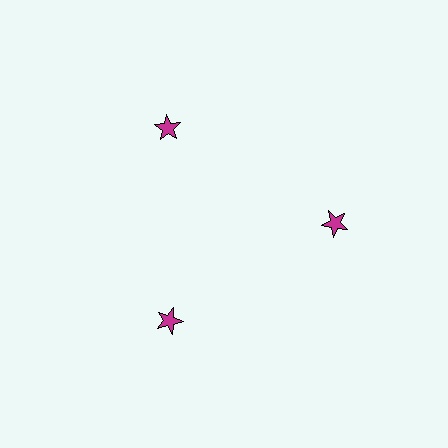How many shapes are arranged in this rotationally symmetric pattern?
There are 3 shapes, arranged in 3 groups of 1.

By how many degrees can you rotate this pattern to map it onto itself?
The pattern maps onto itself every 120 degrees of rotation.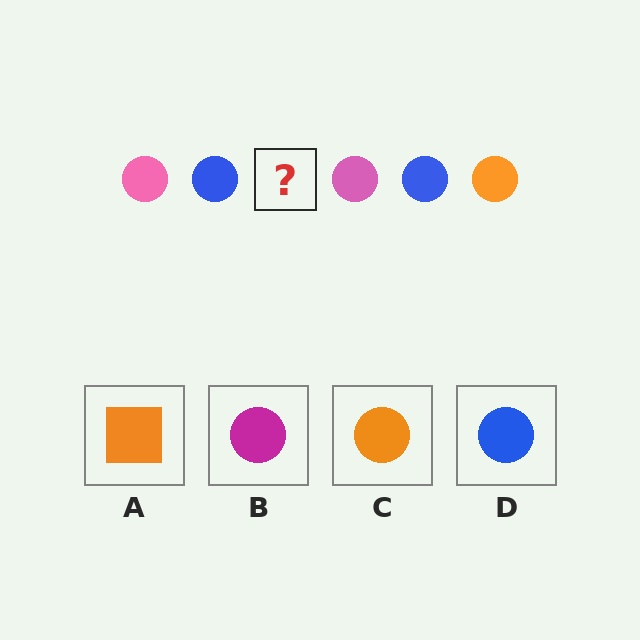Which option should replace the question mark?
Option C.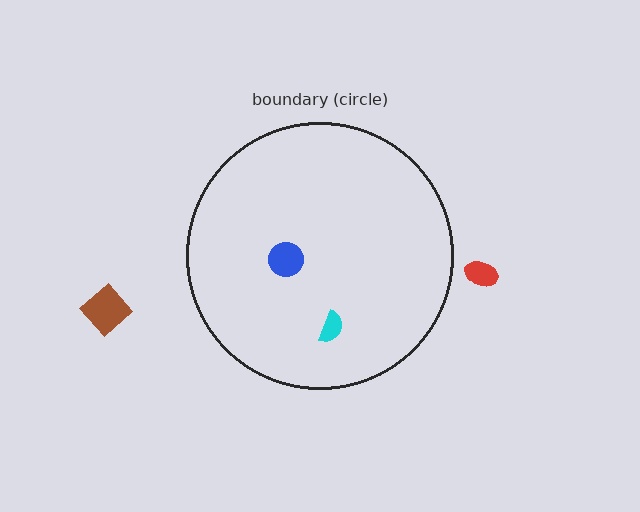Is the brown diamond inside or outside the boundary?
Outside.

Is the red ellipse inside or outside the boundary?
Outside.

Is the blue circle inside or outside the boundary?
Inside.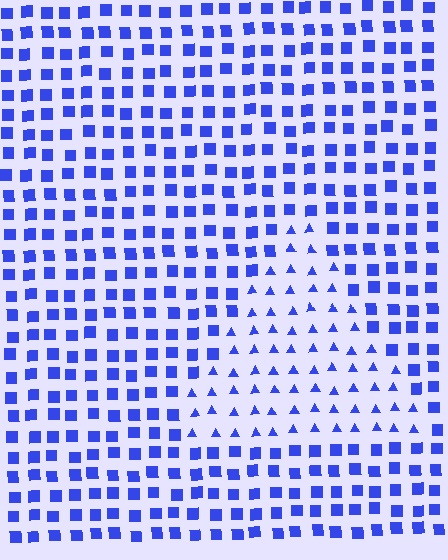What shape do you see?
I see a triangle.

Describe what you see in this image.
The image is filled with small blue elements arranged in a uniform grid. A triangle-shaped region contains triangles, while the surrounding area contains squares. The boundary is defined purely by the change in element shape.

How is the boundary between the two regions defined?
The boundary is defined by a change in element shape: triangles inside vs. squares outside. All elements share the same color and spacing.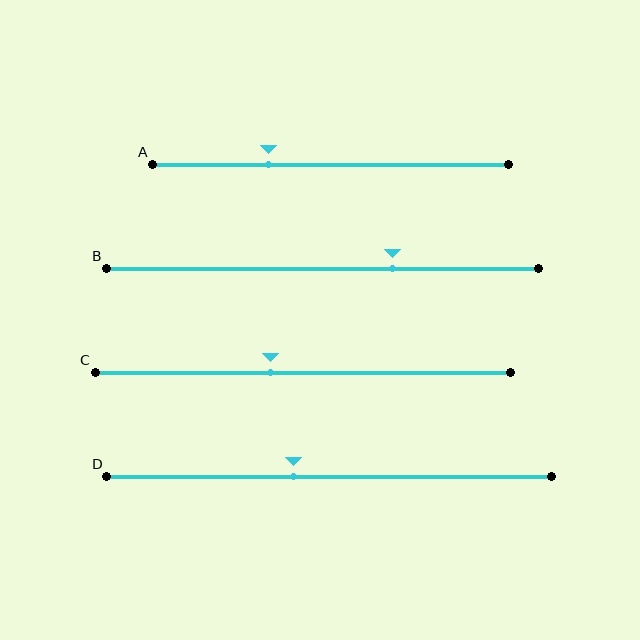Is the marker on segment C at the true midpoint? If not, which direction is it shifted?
No, the marker on segment C is shifted to the left by about 8% of the segment length.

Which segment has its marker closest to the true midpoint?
Segment C has its marker closest to the true midpoint.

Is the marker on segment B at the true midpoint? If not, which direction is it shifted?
No, the marker on segment B is shifted to the right by about 16% of the segment length.